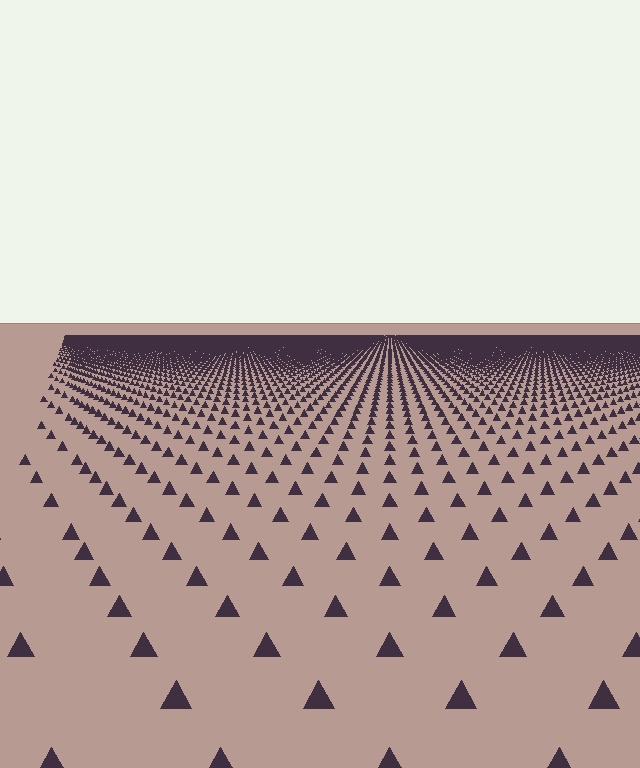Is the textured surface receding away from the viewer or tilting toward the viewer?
The surface is receding away from the viewer. Texture elements get smaller and denser toward the top.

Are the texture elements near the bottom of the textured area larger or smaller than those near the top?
Larger. Near the bottom, elements are closer to the viewer and appear at a bigger on-screen size.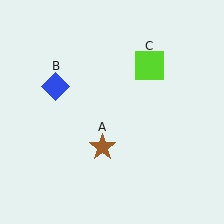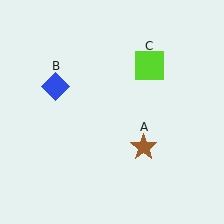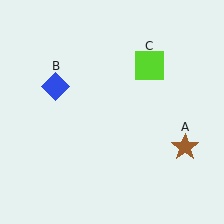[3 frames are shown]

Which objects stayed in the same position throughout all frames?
Blue diamond (object B) and lime square (object C) remained stationary.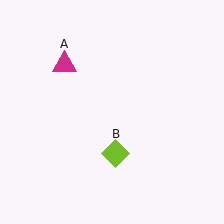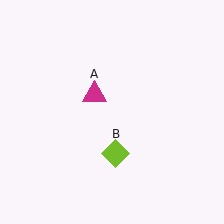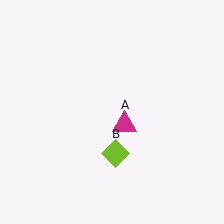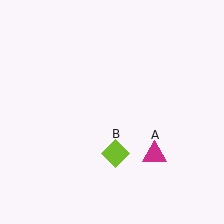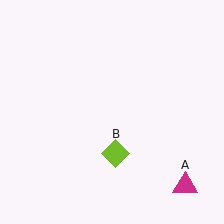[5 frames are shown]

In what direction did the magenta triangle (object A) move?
The magenta triangle (object A) moved down and to the right.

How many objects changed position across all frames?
1 object changed position: magenta triangle (object A).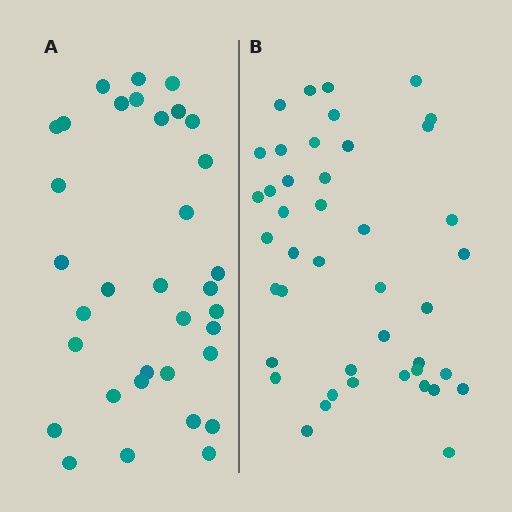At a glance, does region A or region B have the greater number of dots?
Region B (the right region) has more dots.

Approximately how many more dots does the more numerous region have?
Region B has roughly 8 or so more dots than region A.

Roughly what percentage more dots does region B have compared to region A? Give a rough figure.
About 25% more.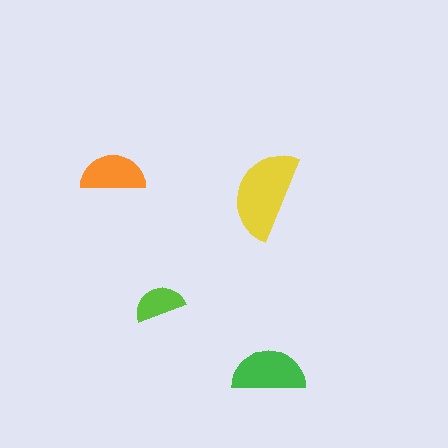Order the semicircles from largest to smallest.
the yellow one, the green one, the orange one, the lime one.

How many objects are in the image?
There are 4 objects in the image.